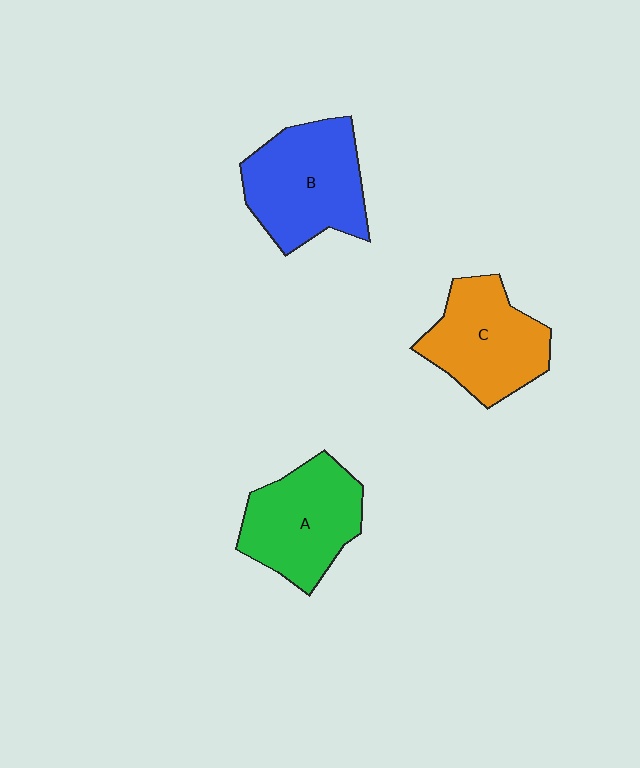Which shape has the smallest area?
Shape C (orange).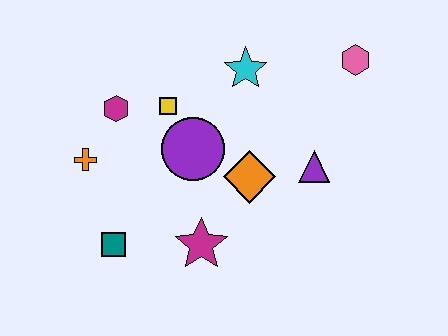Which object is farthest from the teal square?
The pink hexagon is farthest from the teal square.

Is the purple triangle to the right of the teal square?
Yes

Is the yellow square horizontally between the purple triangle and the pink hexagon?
No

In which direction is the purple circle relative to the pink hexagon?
The purple circle is to the left of the pink hexagon.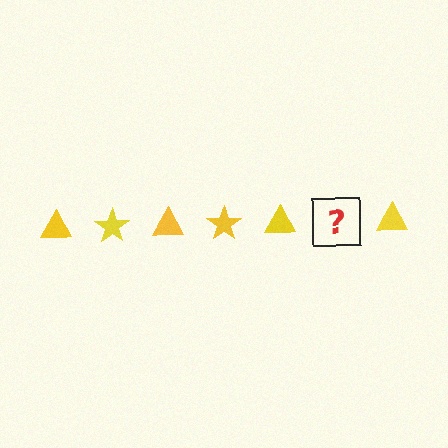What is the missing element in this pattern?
The missing element is a yellow star.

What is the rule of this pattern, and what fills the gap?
The rule is that the pattern cycles through triangle, star shapes in yellow. The gap should be filled with a yellow star.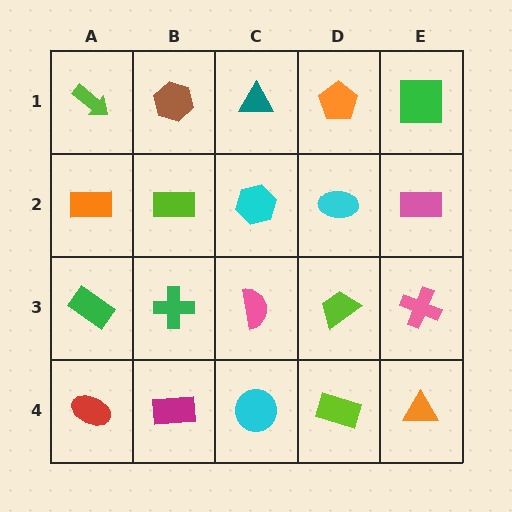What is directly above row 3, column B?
A lime rectangle.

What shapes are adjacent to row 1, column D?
A cyan ellipse (row 2, column D), a teal triangle (row 1, column C), a green square (row 1, column E).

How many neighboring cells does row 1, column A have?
2.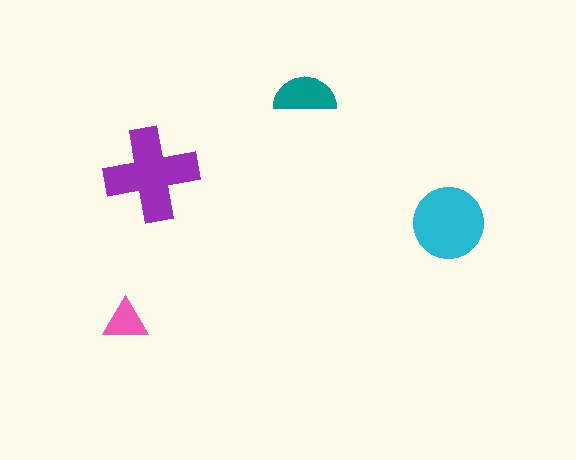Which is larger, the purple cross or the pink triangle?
The purple cross.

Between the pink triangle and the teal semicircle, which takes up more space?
The teal semicircle.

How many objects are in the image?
There are 4 objects in the image.